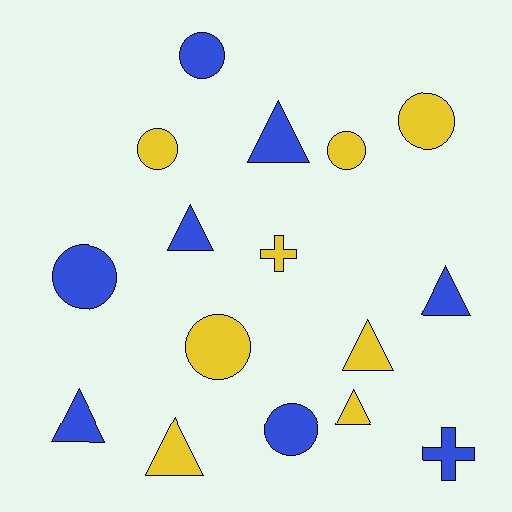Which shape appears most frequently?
Triangle, with 7 objects.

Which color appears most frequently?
Yellow, with 8 objects.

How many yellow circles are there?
There are 4 yellow circles.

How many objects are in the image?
There are 16 objects.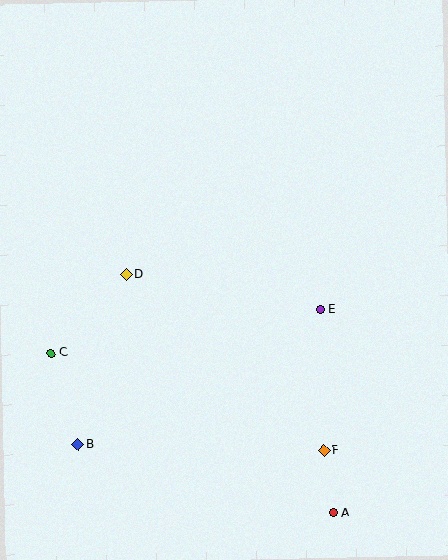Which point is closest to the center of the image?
Point D at (126, 274) is closest to the center.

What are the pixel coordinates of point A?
Point A is at (333, 512).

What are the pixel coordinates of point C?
Point C is at (51, 353).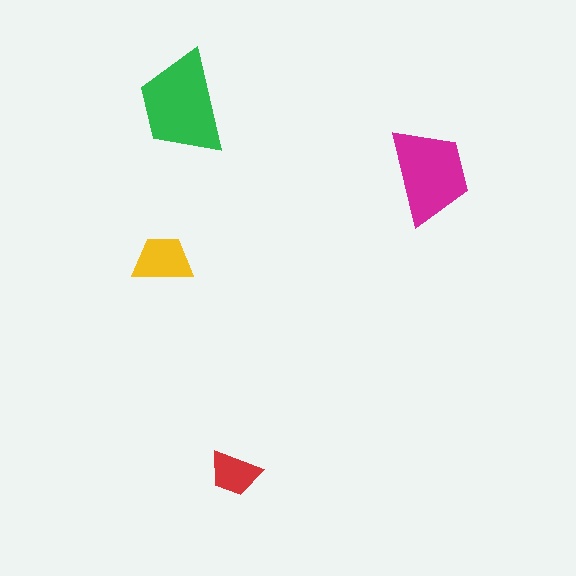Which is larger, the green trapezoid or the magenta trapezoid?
The green one.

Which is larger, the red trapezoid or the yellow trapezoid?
The yellow one.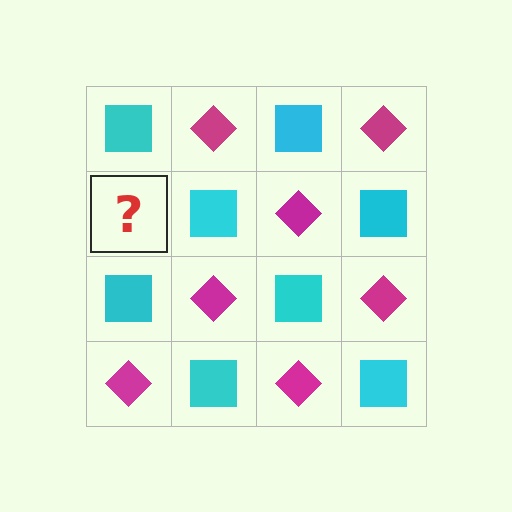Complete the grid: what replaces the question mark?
The question mark should be replaced with a magenta diamond.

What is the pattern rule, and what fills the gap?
The rule is that it alternates cyan square and magenta diamond in a checkerboard pattern. The gap should be filled with a magenta diamond.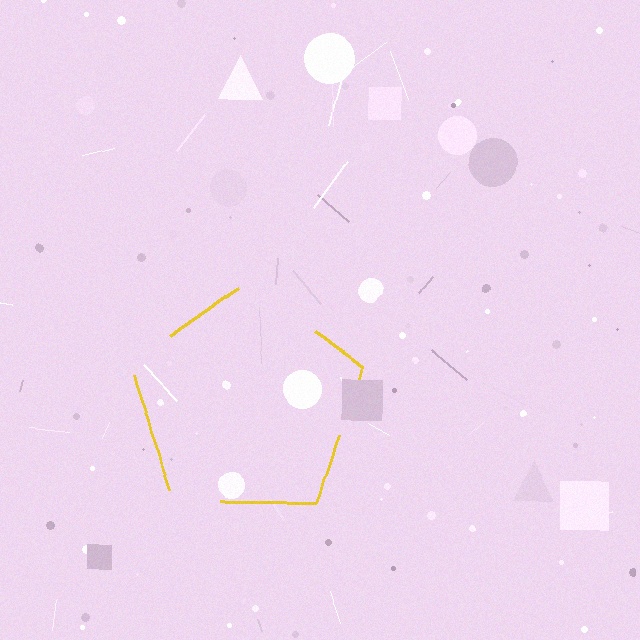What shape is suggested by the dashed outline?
The dashed outline suggests a pentagon.